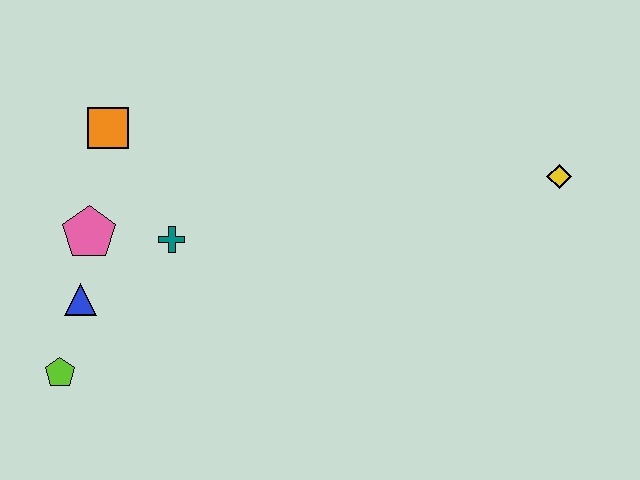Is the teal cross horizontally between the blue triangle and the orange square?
No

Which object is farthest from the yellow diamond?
The lime pentagon is farthest from the yellow diamond.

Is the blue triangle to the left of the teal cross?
Yes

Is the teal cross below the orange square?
Yes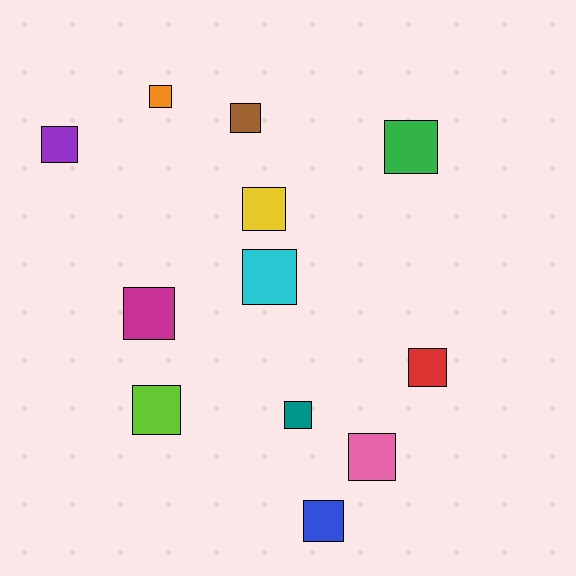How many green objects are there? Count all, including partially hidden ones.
There is 1 green object.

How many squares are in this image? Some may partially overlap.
There are 12 squares.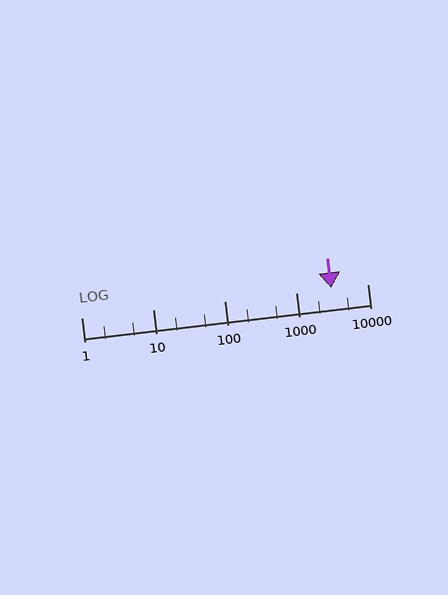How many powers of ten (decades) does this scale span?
The scale spans 4 decades, from 1 to 10000.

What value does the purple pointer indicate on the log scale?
The pointer indicates approximately 3100.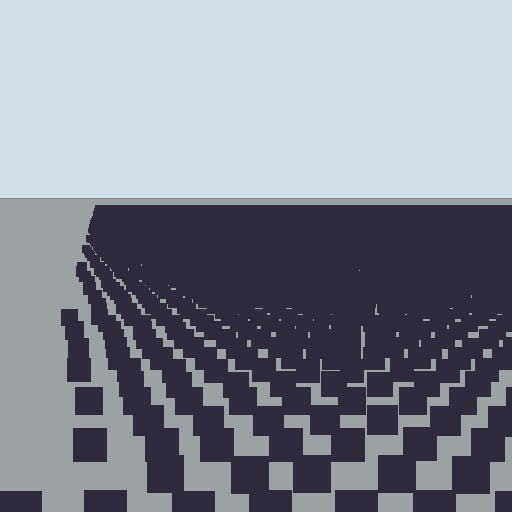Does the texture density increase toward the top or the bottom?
Density increases toward the top.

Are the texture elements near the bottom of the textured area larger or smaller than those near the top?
Larger. Near the bottom, elements are closer to the viewer and appear at a bigger on-screen size.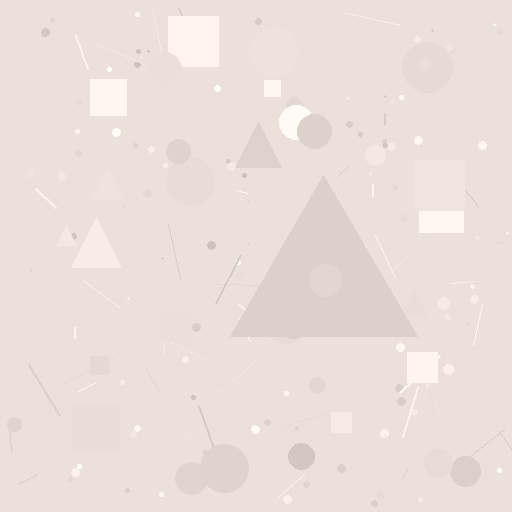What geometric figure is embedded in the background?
A triangle is embedded in the background.